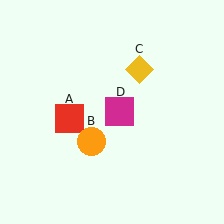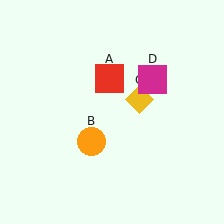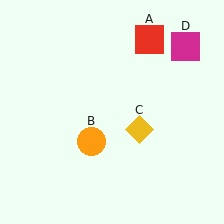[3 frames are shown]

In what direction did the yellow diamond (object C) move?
The yellow diamond (object C) moved down.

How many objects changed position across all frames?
3 objects changed position: red square (object A), yellow diamond (object C), magenta square (object D).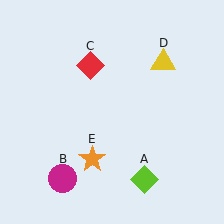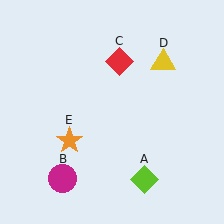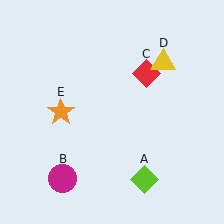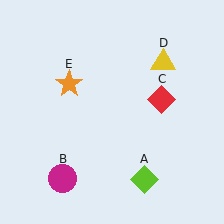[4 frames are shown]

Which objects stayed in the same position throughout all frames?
Lime diamond (object A) and magenta circle (object B) and yellow triangle (object D) remained stationary.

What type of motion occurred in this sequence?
The red diamond (object C), orange star (object E) rotated clockwise around the center of the scene.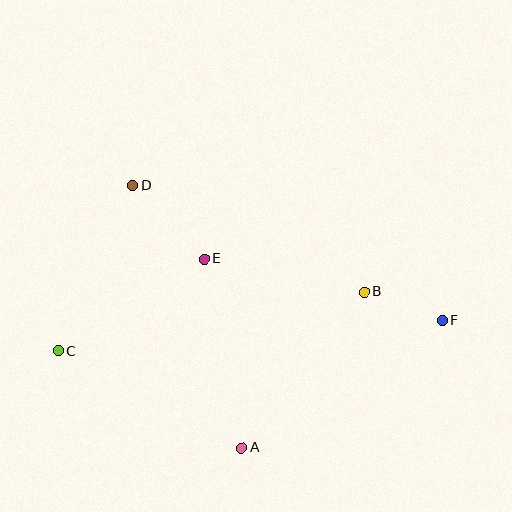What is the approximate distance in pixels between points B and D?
The distance between B and D is approximately 256 pixels.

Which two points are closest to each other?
Points B and F are closest to each other.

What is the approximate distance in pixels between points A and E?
The distance between A and E is approximately 192 pixels.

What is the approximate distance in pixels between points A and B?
The distance between A and B is approximately 198 pixels.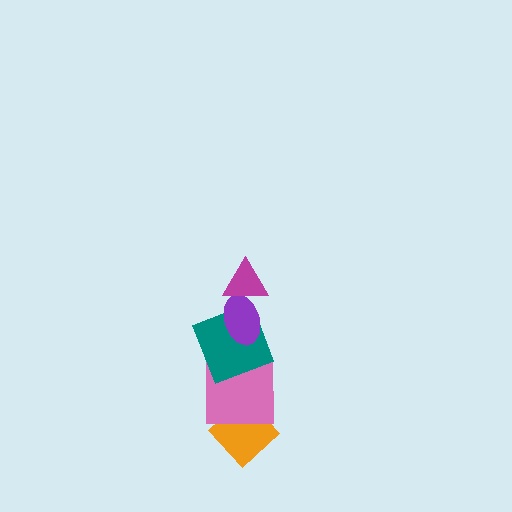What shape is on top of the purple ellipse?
The magenta triangle is on top of the purple ellipse.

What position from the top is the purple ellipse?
The purple ellipse is 2nd from the top.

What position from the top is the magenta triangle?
The magenta triangle is 1st from the top.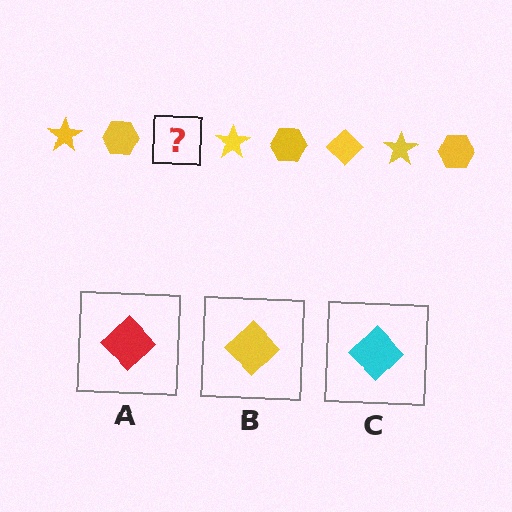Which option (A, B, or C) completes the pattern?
B.